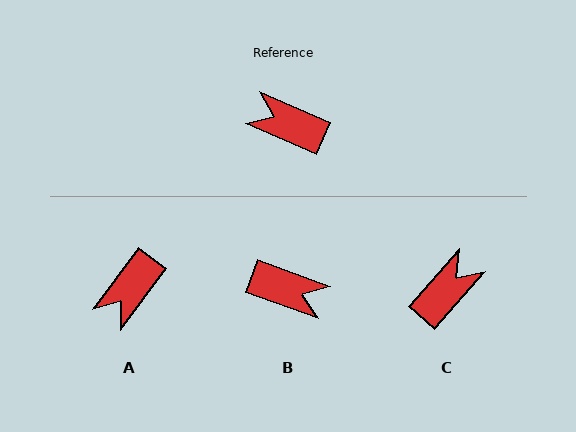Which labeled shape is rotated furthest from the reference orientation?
B, about 177 degrees away.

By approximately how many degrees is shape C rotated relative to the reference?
Approximately 108 degrees clockwise.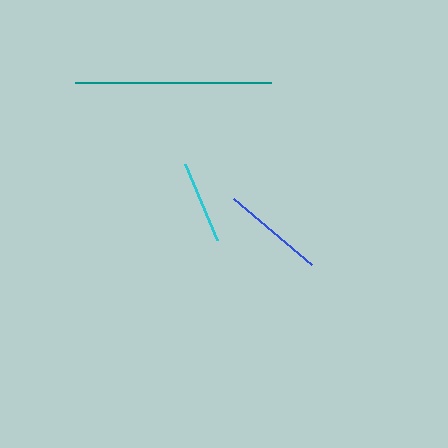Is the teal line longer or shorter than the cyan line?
The teal line is longer than the cyan line.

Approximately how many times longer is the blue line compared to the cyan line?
The blue line is approximately 1.2 times the length of the cyan line.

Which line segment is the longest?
The teal line is the longest at approximately 197 pixels.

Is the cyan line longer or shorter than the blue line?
The blue line is longer than the cyan line.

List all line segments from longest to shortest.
From longest to shortest: teal, blue, cyan.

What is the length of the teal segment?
The teal segment is approximately 197 pixels long.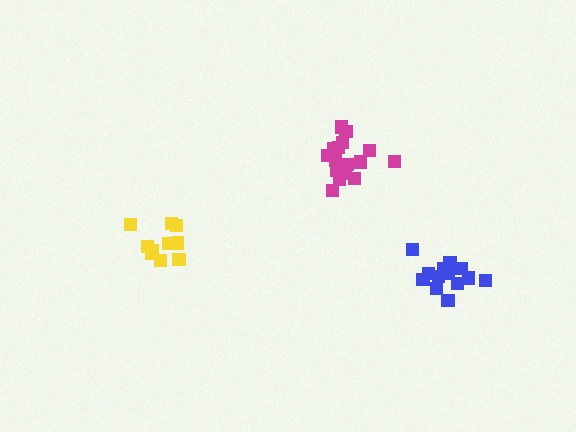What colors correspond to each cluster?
The clusters are colored: blue, magenta, yellow.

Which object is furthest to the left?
The yellow cluster is leftmost.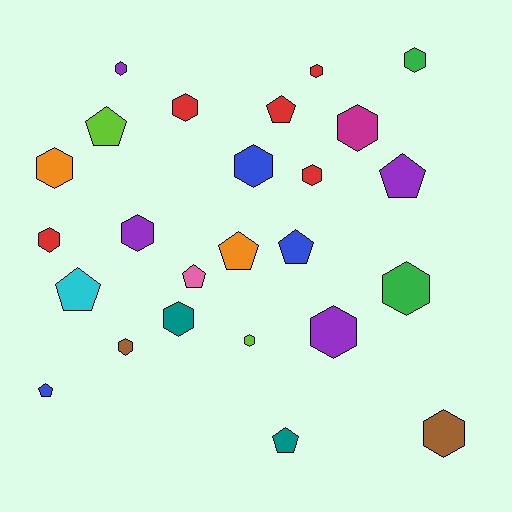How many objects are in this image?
There are 25 objects.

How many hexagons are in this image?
There are 16 hexagons.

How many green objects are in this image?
There are 2 green objects.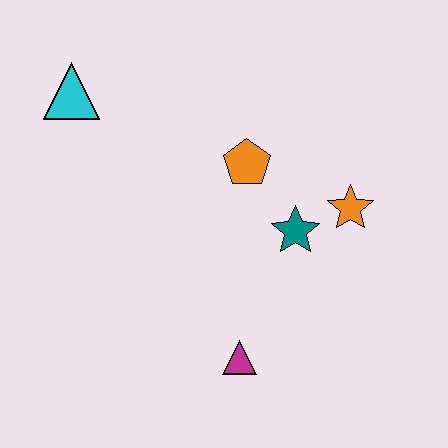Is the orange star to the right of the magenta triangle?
Yes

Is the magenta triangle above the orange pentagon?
No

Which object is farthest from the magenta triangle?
The cyan triangle is farthest from the magenta triangle.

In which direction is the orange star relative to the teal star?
The orange star is to the right of the teal star.